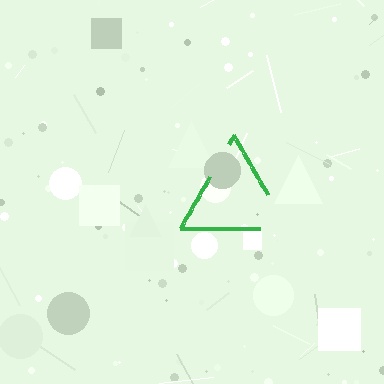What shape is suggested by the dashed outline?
The dashed outline suggests a triangle.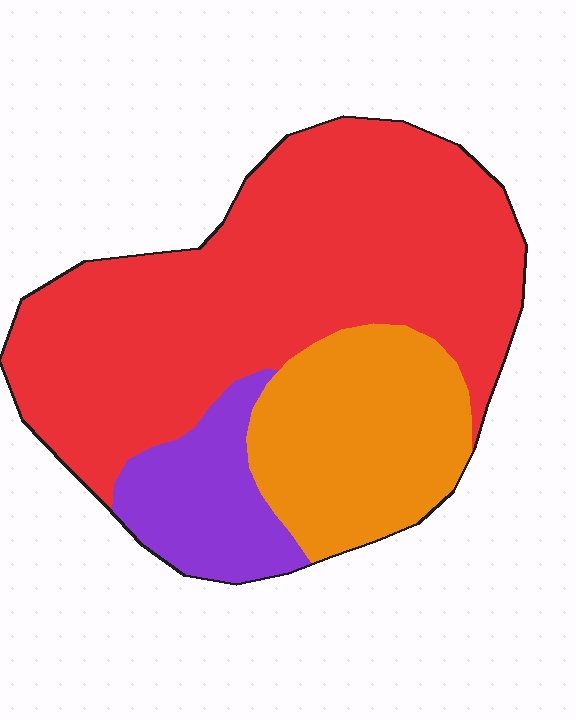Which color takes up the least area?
Purple, at roughly 15%.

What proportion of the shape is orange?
Orange covers roughly 25% of the shape.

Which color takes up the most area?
Red, at roughly 60%.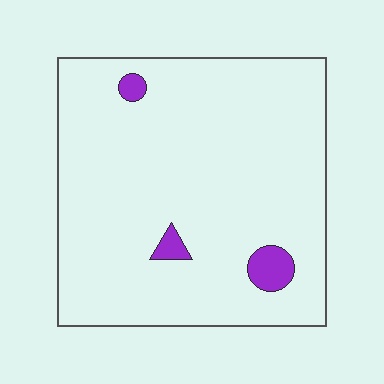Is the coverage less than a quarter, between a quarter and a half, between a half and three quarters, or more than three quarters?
Less than a quarter.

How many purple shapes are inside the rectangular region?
3.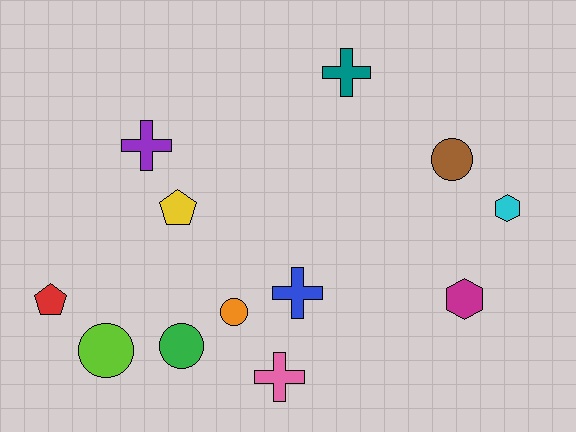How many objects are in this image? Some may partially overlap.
There are 12 objects.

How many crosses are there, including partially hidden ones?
There are 4 crosses.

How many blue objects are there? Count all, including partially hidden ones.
There is 1 blue object.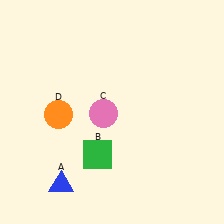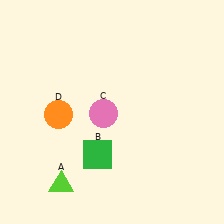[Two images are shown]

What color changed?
The triangle (A) changed from blue in Image 1 to lime in Image 2.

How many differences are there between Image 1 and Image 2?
There is 1 difference between the two images.